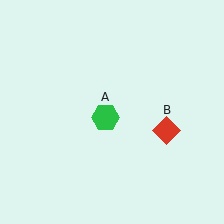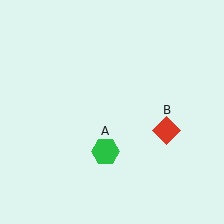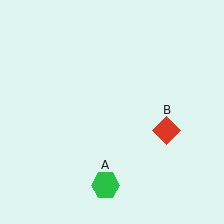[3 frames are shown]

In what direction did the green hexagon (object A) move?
The green hexagon (object A) moved down.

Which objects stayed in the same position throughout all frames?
Red diamond (object B) remained stationary.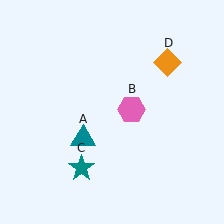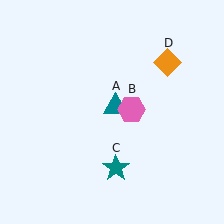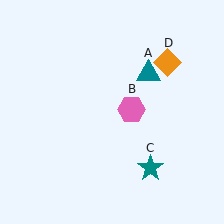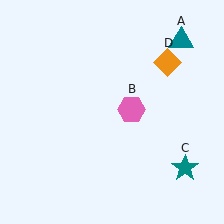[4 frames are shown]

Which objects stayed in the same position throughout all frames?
Pink hexagon (object B) and orange diamond (object D) remained stationary.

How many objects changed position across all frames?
2 objects changed position: teal triangle (object A), teal star (object C).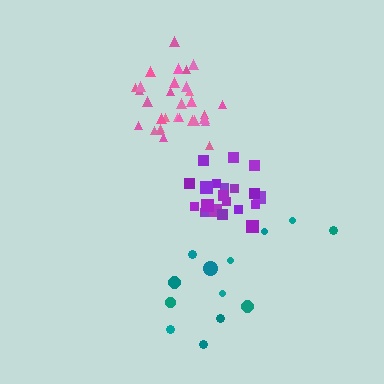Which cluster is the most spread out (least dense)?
Teal.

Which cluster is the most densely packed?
Pink.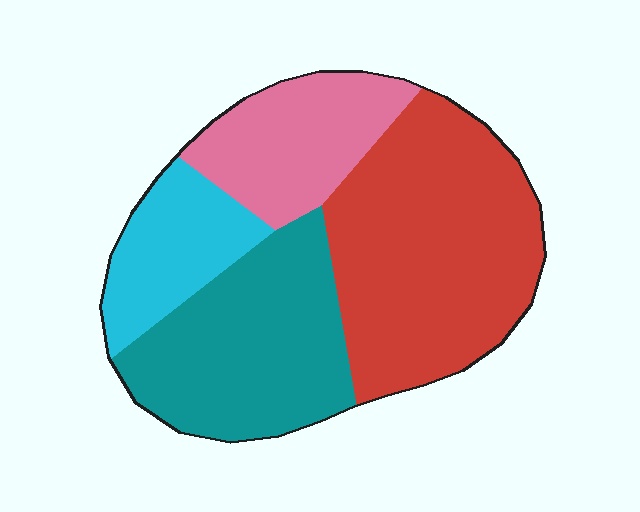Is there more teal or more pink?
Teal.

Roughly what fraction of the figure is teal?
Teal takes up between a quarter and a half of the figure.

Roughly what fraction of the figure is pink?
Pink takes up about one sixth (1/6) of the figure.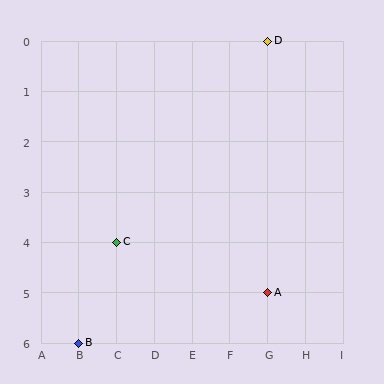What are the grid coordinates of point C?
Point C is at grid coordinates (C, 4).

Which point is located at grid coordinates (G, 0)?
Point D is at (G, 0).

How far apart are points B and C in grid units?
Points B and C are 1 column and 2 rows apart (about 2.2 grid units diagonally).